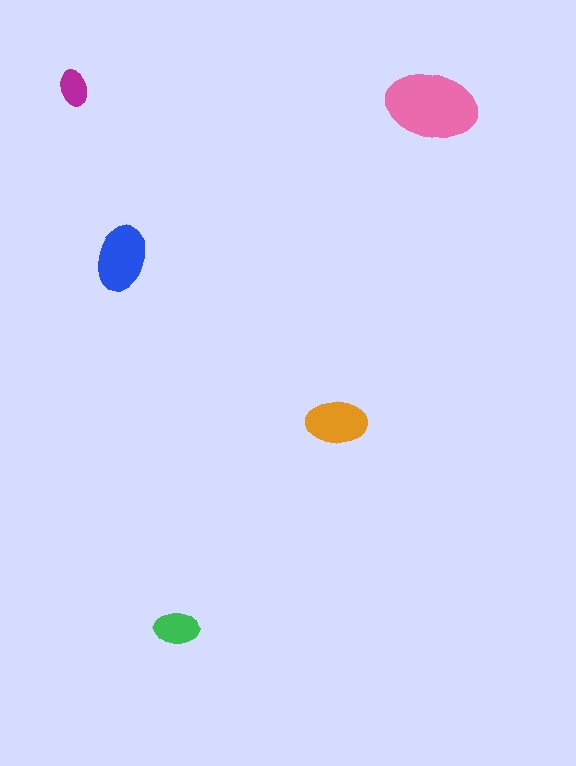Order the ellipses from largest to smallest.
the pink one, the blue one, the orange one, the green one, the magenta one.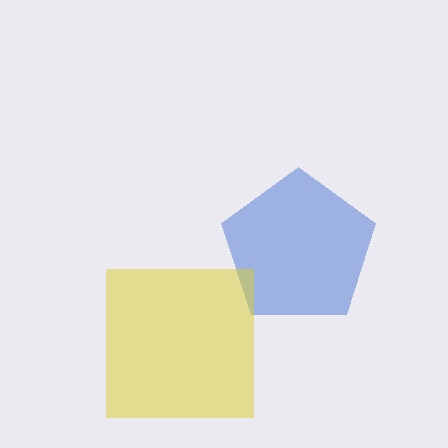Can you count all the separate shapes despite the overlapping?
Yes, there are 2 separate shapes.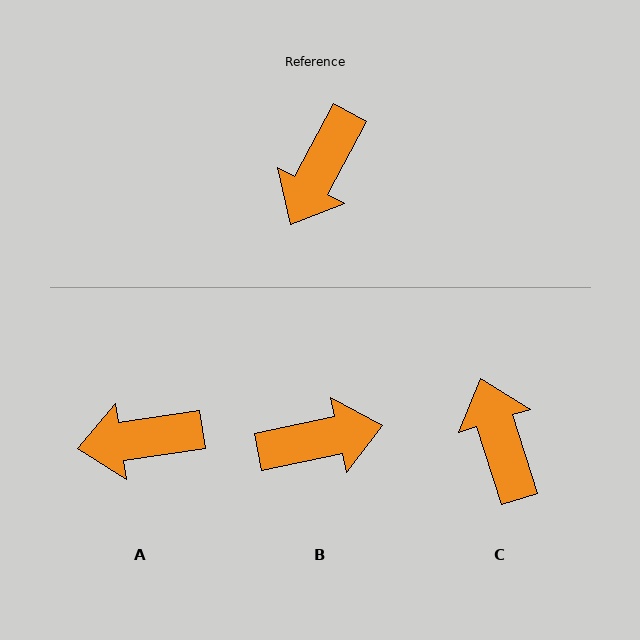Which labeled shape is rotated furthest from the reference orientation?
C, about 134 degrees away.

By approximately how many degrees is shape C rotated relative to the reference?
Approximately 134 degrees clockwise.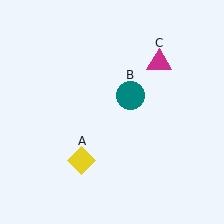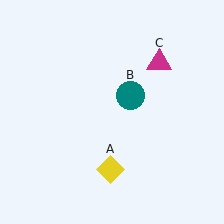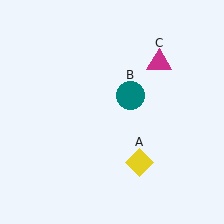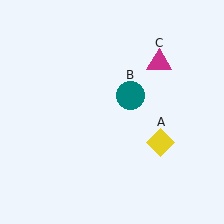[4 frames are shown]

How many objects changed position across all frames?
1 object changed position: yellow diamond (object A).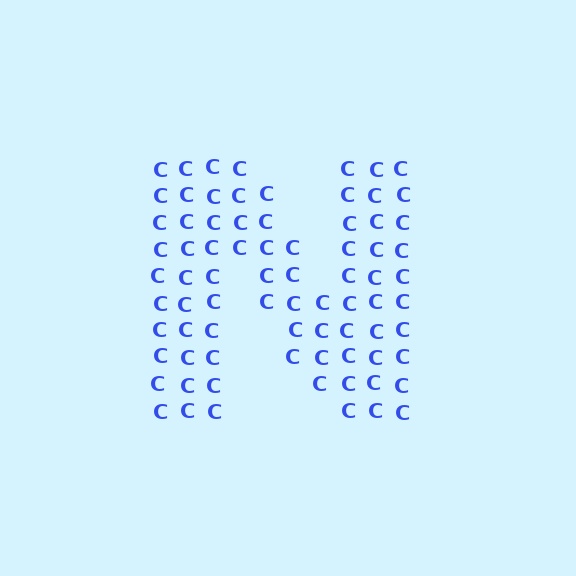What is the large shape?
The large shape is the letter N.